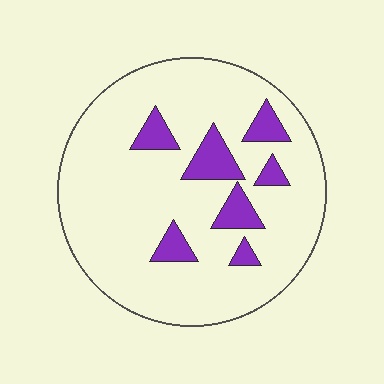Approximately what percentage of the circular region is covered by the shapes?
Approximately 15%.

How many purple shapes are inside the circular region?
7.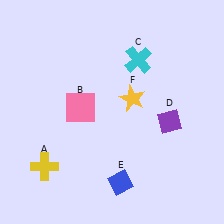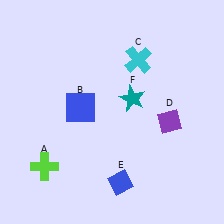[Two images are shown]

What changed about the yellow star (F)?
In Image 1, F is yellow. In Image 2, it changed to teal.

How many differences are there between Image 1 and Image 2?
There are 3 differences between the two images.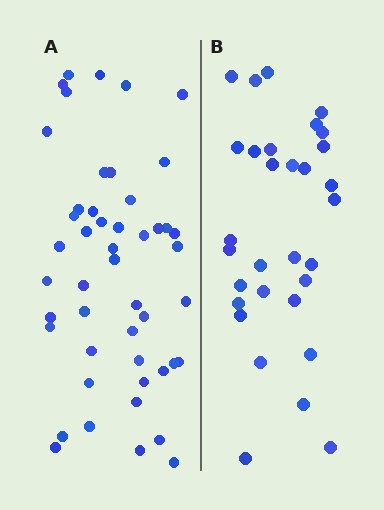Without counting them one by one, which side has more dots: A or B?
Region A (the left region) has more dots.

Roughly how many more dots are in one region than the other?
Region A has approximately 15 more dots than region B.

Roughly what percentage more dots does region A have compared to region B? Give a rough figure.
About 55% more.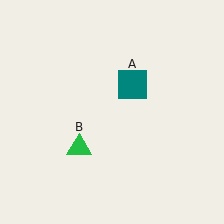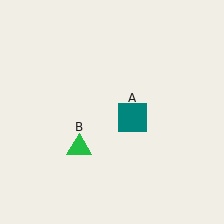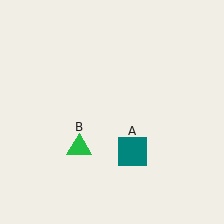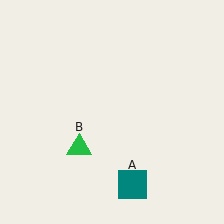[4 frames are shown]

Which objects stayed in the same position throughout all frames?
Green triangle (object B) remained stationary.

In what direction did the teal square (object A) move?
The teal square (object A) moved down.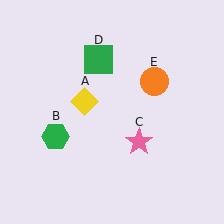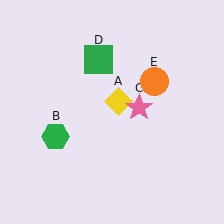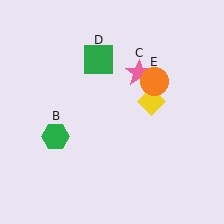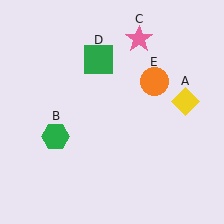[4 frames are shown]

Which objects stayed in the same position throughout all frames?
Green hexagon (object B) and green square (object D) and orange circle (object E) remained stationary.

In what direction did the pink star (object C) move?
The pink star (object C) moved up.